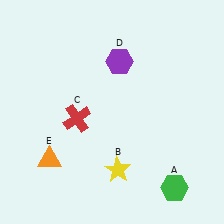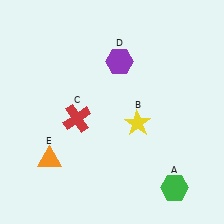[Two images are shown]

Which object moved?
The yellow star (B) moved up.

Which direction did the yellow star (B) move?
The yellow star (B) moved up.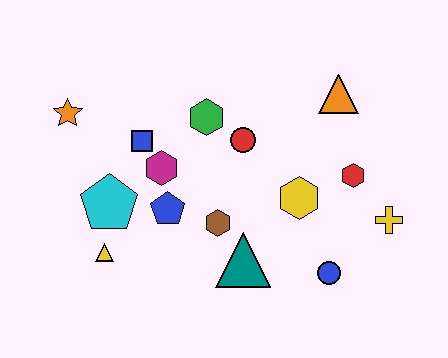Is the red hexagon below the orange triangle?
Yes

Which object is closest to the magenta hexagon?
The blue square is closest to the magenta hexagon.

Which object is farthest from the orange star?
The yellow cross is farthest from the orange star.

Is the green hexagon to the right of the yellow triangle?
Yes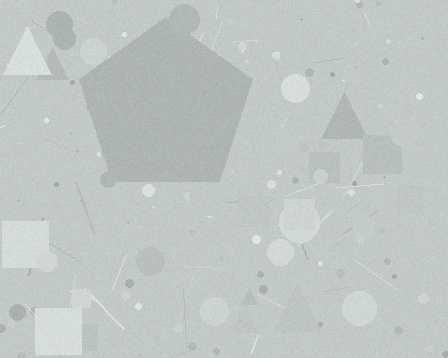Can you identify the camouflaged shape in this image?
The camouflaged shape is a pentagon.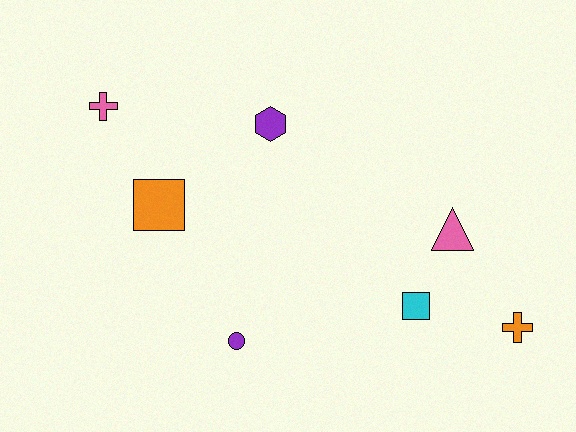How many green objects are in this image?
There are no green objects.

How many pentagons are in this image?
There are no pentagons.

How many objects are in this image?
There are 7 objects.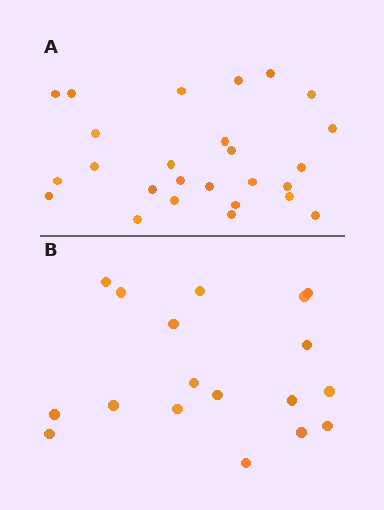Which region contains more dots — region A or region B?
Region A (the top region) has more dots.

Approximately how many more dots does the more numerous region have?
Region A has roughly 8 or so more dots than region B.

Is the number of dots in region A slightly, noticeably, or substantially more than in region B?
Region A has noticeably more, but not dramatically so. The ratio is roughly 1.4 to 1.